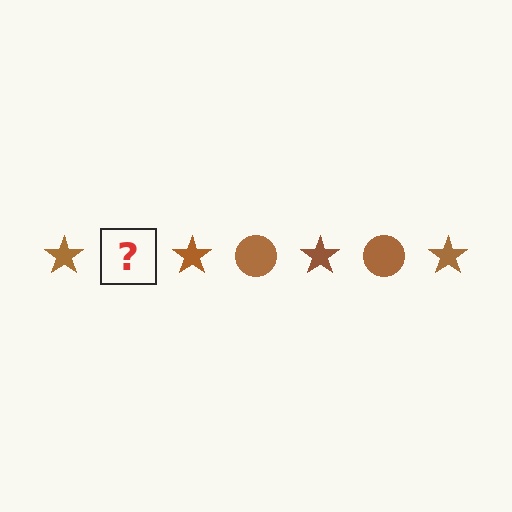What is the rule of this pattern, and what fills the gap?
The rule is that the pattern cycles through star, circle shapes in brown. The gap should be filled with a brown circle.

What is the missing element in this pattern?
The missing element is a brown circle.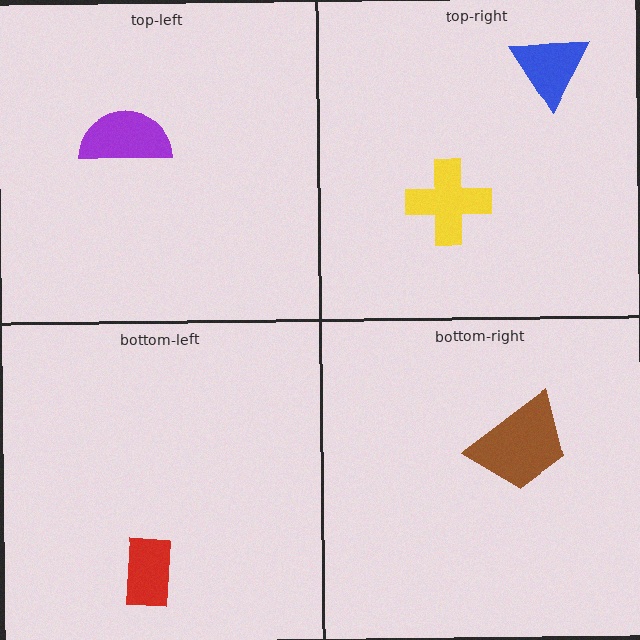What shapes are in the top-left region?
The purple semicircle.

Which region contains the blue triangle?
The top-right region.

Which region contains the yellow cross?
The top-right region.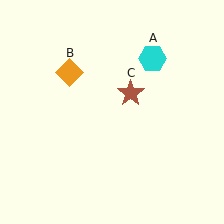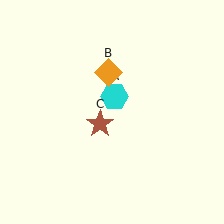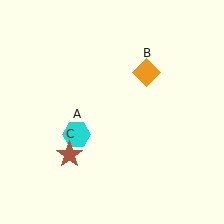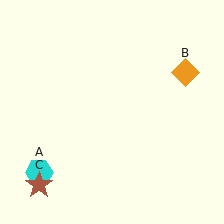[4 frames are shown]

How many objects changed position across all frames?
3 objects changed position: cyan hexagon (object A), orange diamond (object B), brown star (object C).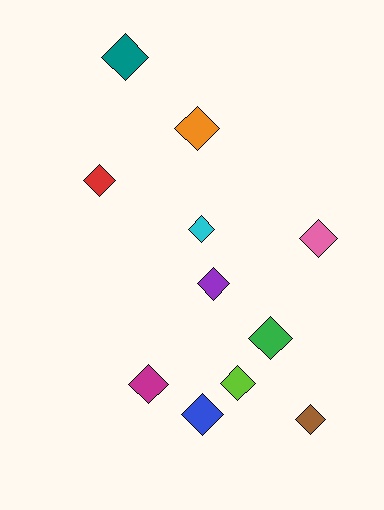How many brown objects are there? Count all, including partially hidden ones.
There is 1 brown object.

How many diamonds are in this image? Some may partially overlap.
There are 11 diamonds.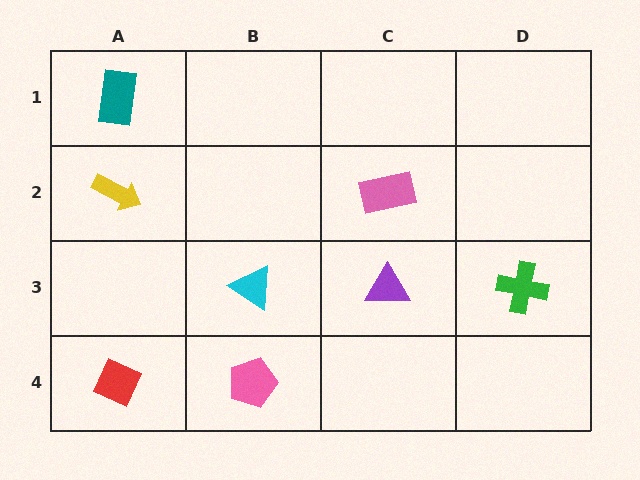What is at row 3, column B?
A cyan triangle.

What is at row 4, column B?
A pink pentagon.